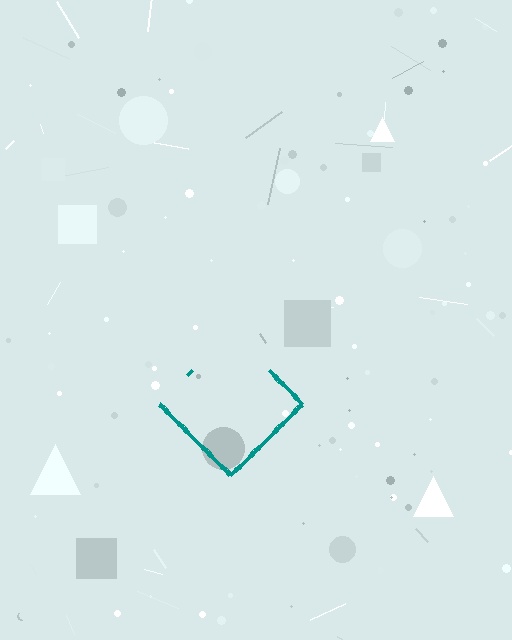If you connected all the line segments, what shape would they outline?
They would outline a diamond.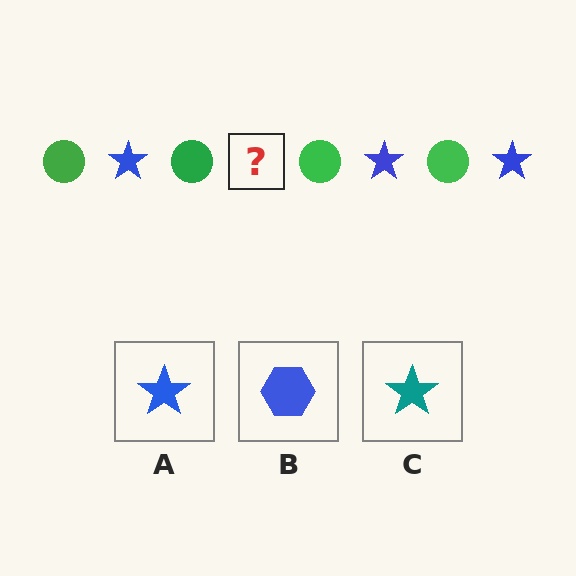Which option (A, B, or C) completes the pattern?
A.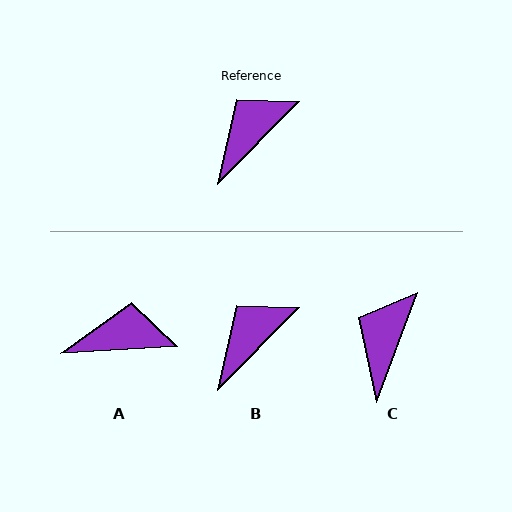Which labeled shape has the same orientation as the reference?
B.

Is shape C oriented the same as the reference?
No, it is off by about 24 degrees.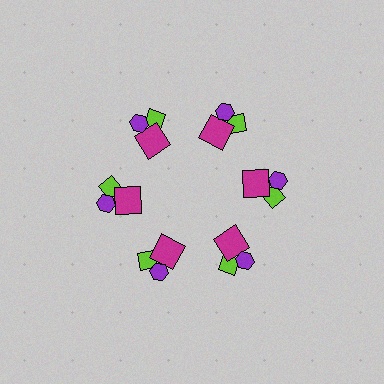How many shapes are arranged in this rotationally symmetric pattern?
There are 18 shapes, arranged in 6 groups of 3.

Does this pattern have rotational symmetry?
Yes, this pattern has 6-fold rotational symmetry. It looks the same after rotating 60 degrees around the center.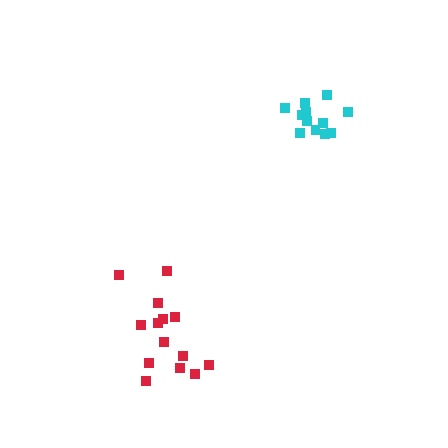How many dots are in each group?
Group 1: 14 dots, Group 2: 12 dots (26 total).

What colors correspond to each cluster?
The clusters are colored: red, cyan.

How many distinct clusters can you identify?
There are 2 distinct clusters.